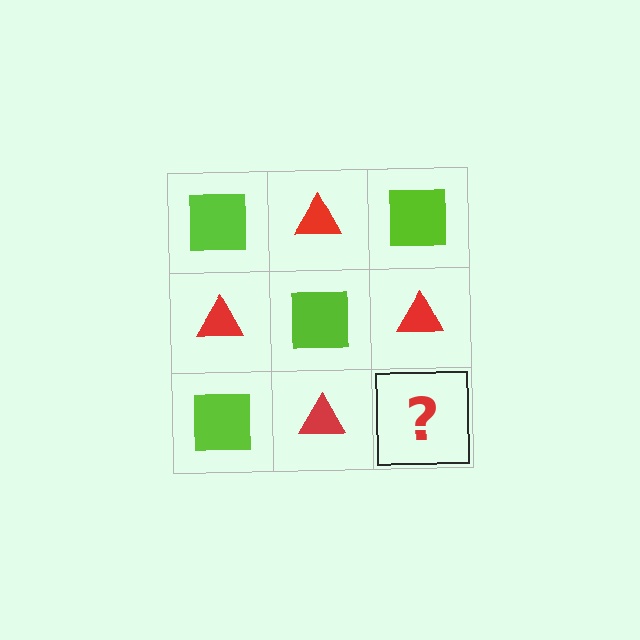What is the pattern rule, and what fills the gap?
The rule is that it alternates lime square and red triangle in a checkerboard pattern. The gap should be filled with a lime square.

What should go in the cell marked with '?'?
The missing cell should contain a lime square.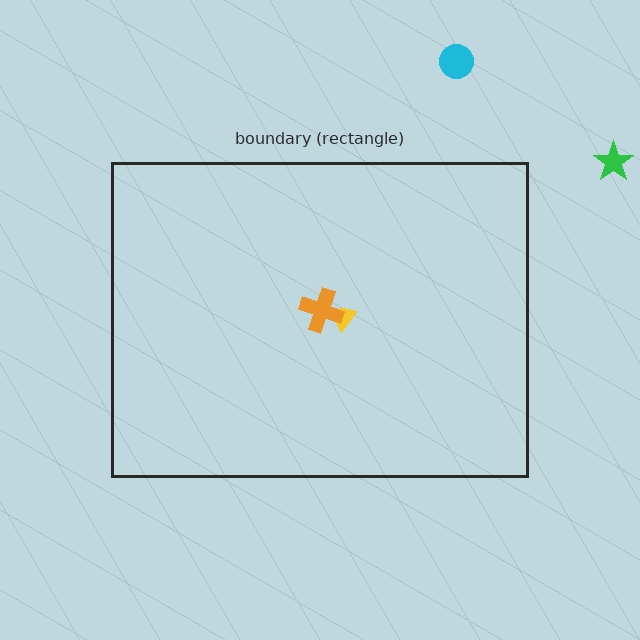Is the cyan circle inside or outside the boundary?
Outside.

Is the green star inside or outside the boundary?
Outside.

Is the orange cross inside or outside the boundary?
Inside.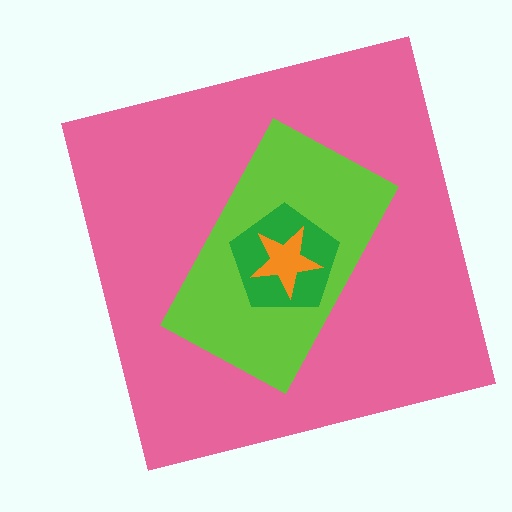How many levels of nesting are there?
4.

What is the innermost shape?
The orange star.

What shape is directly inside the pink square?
The lime rectangle.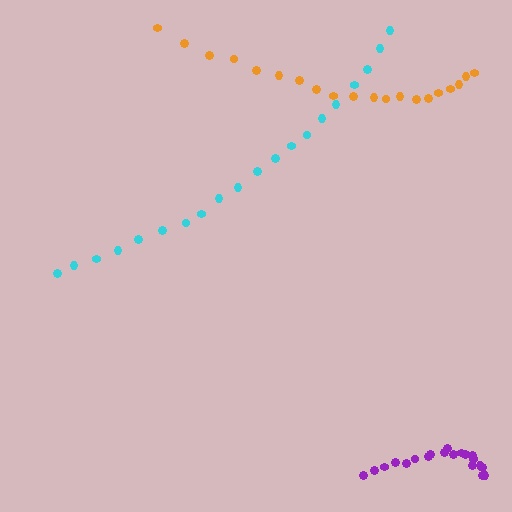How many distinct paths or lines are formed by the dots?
There are 3 distinct paths.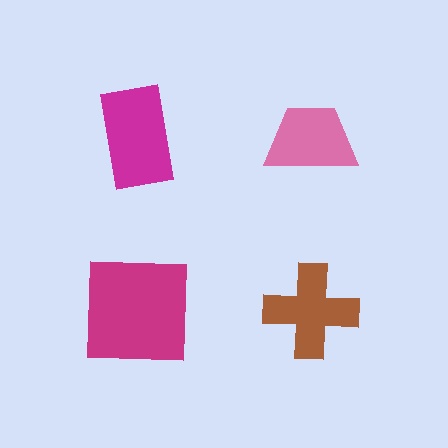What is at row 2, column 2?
A brown cross.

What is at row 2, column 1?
A magenta square.